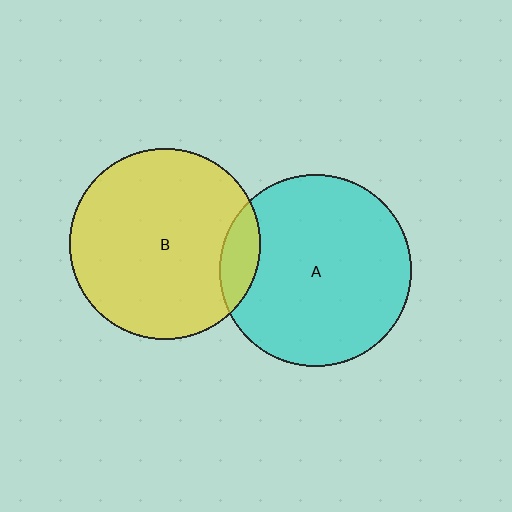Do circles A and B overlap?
Yes.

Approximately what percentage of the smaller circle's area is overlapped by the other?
Approximately 10%.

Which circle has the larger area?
Circle A (cyan).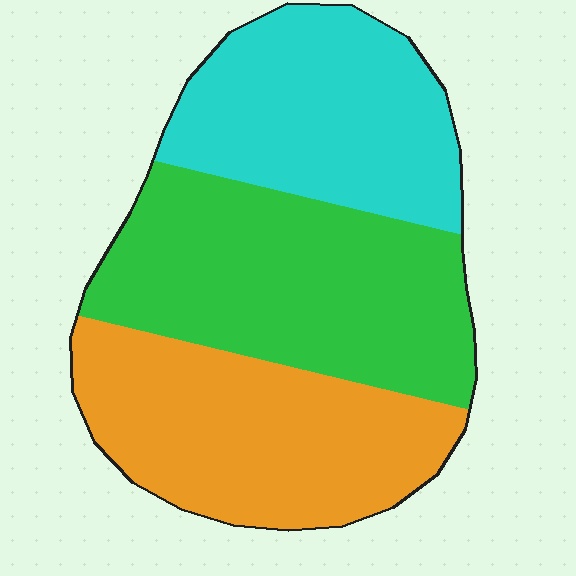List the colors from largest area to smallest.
From largest to smallest: green, orange, cyan.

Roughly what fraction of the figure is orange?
Orange covers around 35% of the figure.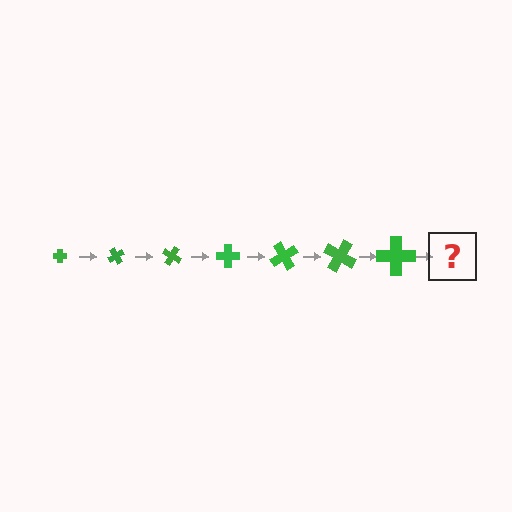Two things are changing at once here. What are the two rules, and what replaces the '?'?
The two rules are that the cross grows larger each step and it rotates 60 degrees each step. The '?' should be a cross, larger than the previous one and rotated 420 degrees from the start.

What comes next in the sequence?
The next element should be a cross, larger than the previous one and rotated 420 degrees from the start.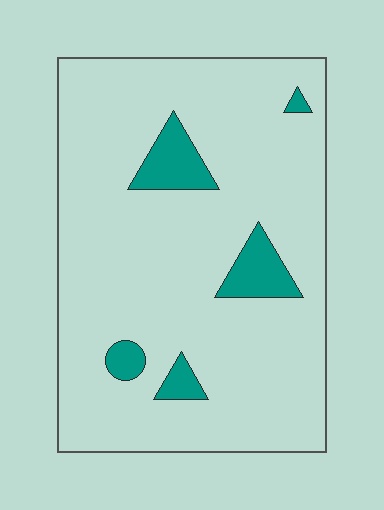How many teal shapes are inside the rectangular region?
5.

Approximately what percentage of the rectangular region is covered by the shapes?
Approximately 10%.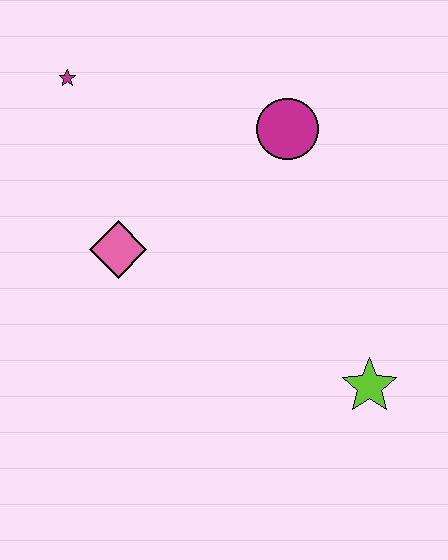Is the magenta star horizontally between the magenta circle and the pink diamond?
No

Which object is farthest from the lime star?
The magenta star is farthest from the lime star.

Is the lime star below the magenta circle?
Yes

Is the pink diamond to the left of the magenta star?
No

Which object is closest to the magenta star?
The pink diamond is closest to the magenta star.